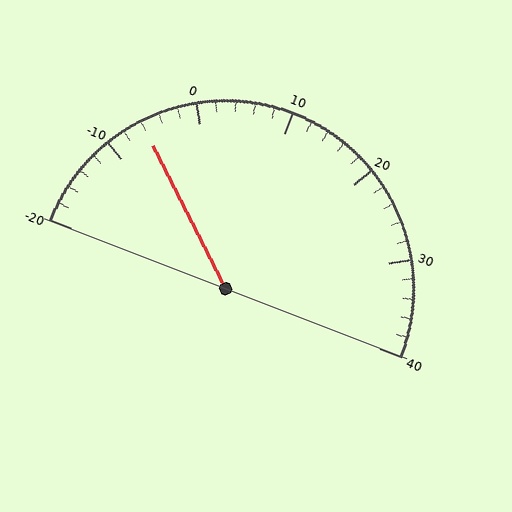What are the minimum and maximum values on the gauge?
The gauge ranges from -20 to 40.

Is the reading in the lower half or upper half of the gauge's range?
The reading is in the lower half of the range (-20 to 40).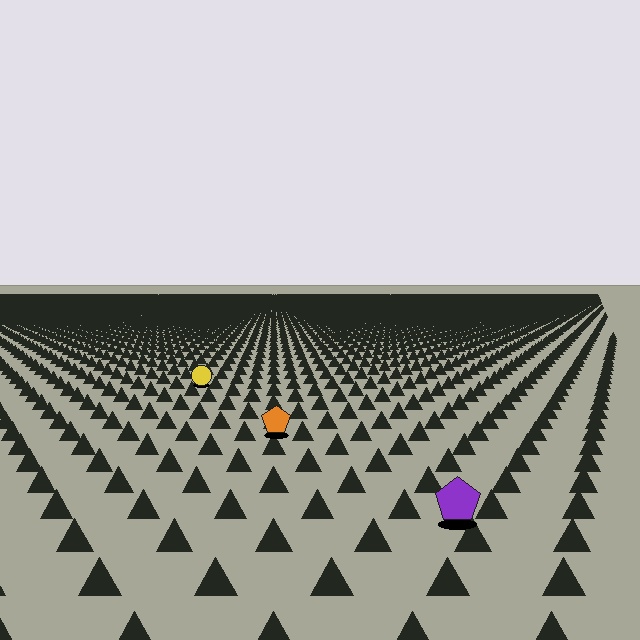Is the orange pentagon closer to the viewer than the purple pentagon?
No. The purple pentagon is closer — you can tell from the texture gradient: the ground texture is coarser near it.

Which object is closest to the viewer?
The purple pentagon is closest. The texture marks near it are larger and more spread out.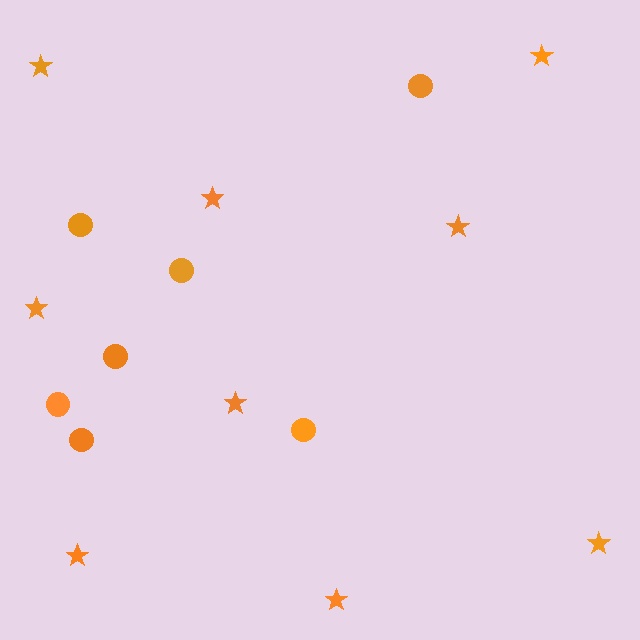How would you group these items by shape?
There are 2 groups: one group of circles (7) and one group of stars (9).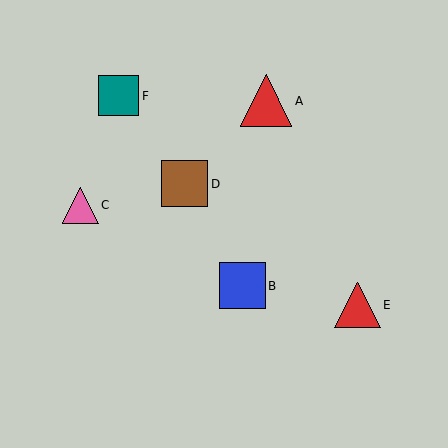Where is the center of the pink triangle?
The center of the pink triangle is at (80, 205).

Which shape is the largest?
The red triangle (labeled A) is the largest.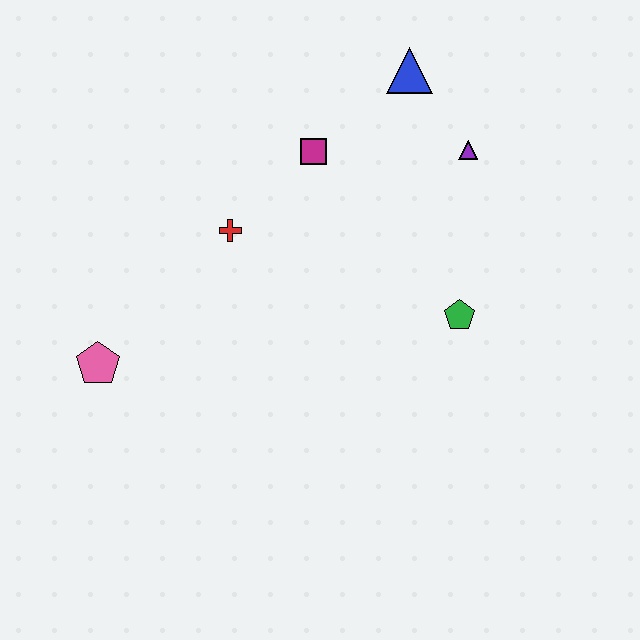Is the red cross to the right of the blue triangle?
No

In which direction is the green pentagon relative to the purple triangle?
The green pentagon is below the purple triangle.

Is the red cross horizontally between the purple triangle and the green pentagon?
No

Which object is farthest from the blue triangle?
The pink pentagon is farthest from the blue triangle.